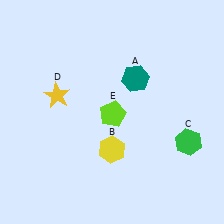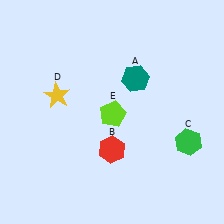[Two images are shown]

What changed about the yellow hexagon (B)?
In Image 1, B is yellow. In Image 2, it changed to red.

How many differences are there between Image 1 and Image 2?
There is 1 difference between the two images.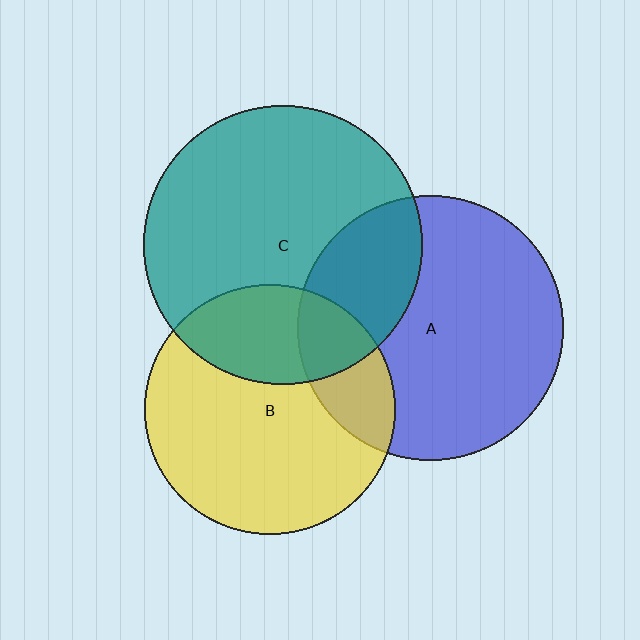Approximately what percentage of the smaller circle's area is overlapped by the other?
Approximately 25%.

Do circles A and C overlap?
Yes.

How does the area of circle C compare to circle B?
Approximately 1.2 times.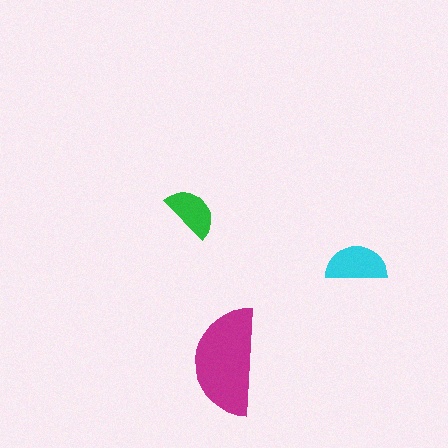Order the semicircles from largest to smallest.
the magenta one, the cyan one, the green one.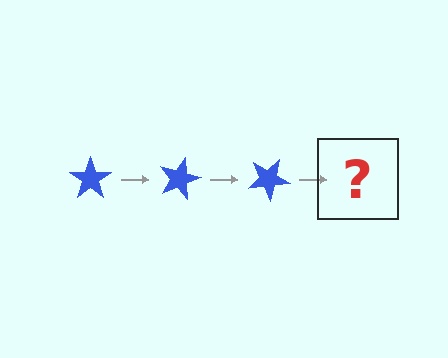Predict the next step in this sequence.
The next step is a blue star rotated 45 degrees.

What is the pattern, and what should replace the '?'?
The pattern is that the star rotates 15 degrees each step. The '?' should be a blue star rotated 45 degrees.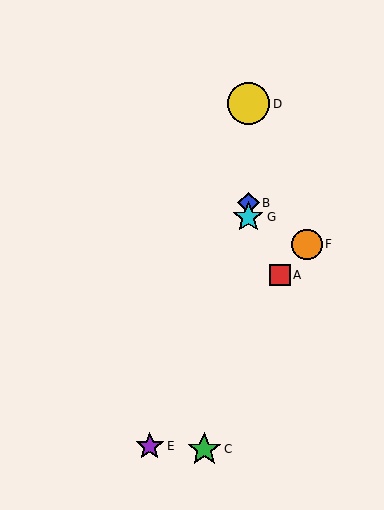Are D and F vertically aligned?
No, D is at x≈248 and F is at x≈307.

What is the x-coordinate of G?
Object G is at x≈248.